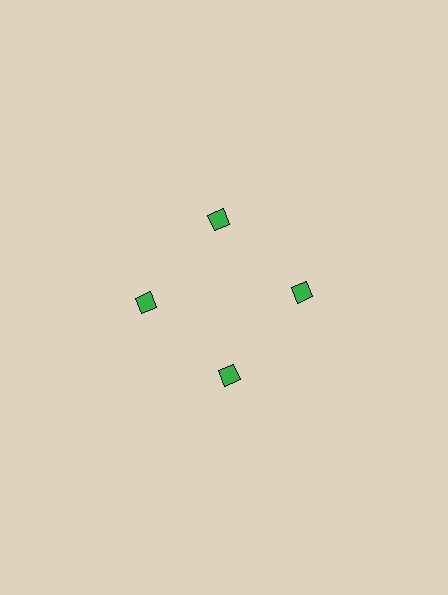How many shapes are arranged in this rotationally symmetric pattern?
There are 4 shapes, arranged in 4 groups of 1.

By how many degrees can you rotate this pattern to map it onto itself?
The pattern maps onto itself every 90 degrees of rotation.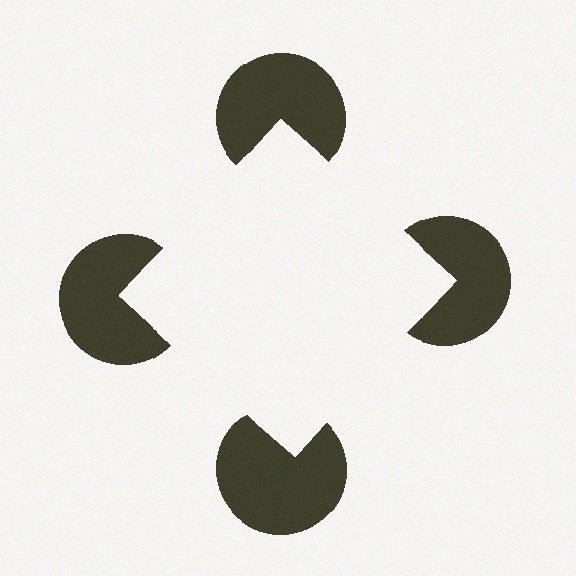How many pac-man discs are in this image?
There are 4 — one at each vertex of the illusory square.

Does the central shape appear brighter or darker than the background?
It typically appears slightly brighter than the background, even though no actual brightness change is drawn.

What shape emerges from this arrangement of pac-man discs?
An illusory square — its edges are inferred from the aligned wedge cuts in the pac-man discs, not physically drawn.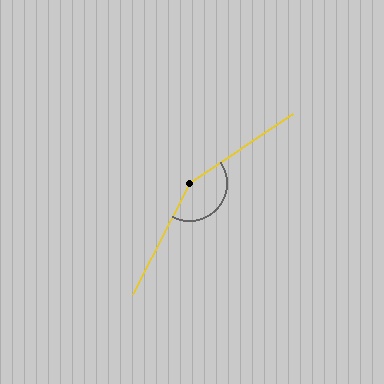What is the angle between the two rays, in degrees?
Approximately 151 degrees.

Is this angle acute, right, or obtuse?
It is obtuse.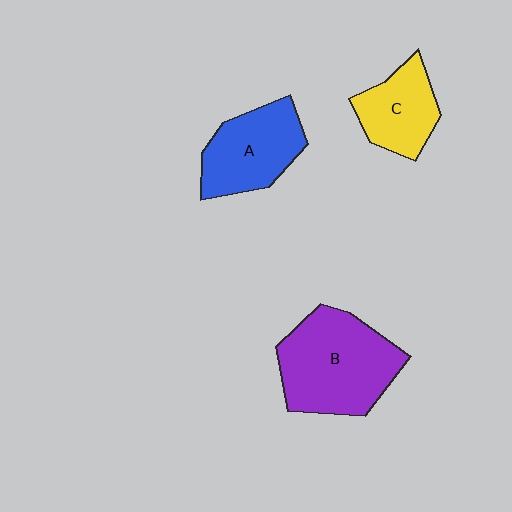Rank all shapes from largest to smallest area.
From largest to smallest: B (purple), A (blue), C (yellow).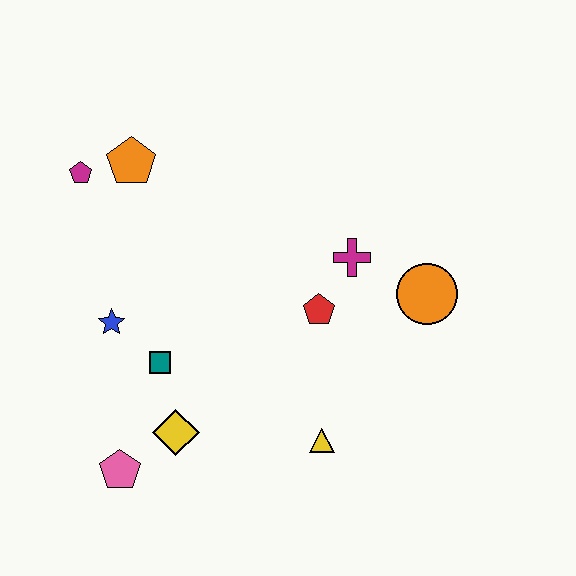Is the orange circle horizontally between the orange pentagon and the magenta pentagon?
No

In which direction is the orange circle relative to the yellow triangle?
The orange circle is above the yellow triangle.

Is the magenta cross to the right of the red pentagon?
Yes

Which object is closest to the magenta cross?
The red pentagon is closest to the magenta cross.